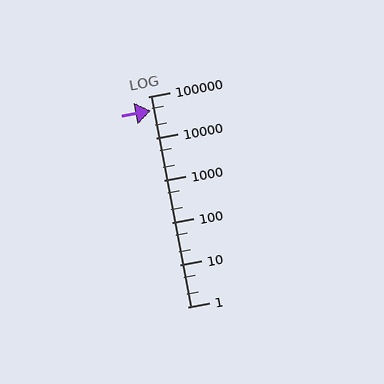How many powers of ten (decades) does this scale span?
The scale spans 5 decades, from 1 to 100000.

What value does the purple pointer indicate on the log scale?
The pointer indicates approximately 46000.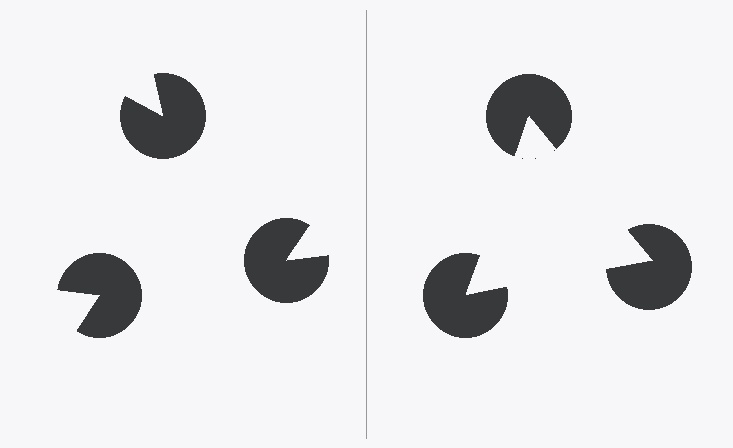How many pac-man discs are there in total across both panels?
6 — 3 on each side.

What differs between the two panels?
The pac-man discs are positioned identically on both sides; only the wedge orientations differ. On the right they align to a triangle; on the left they are misaligned.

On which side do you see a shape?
An illusory triangle appears on the right side. On the left side the wedge cuts are rotated, so no coherent shape forms.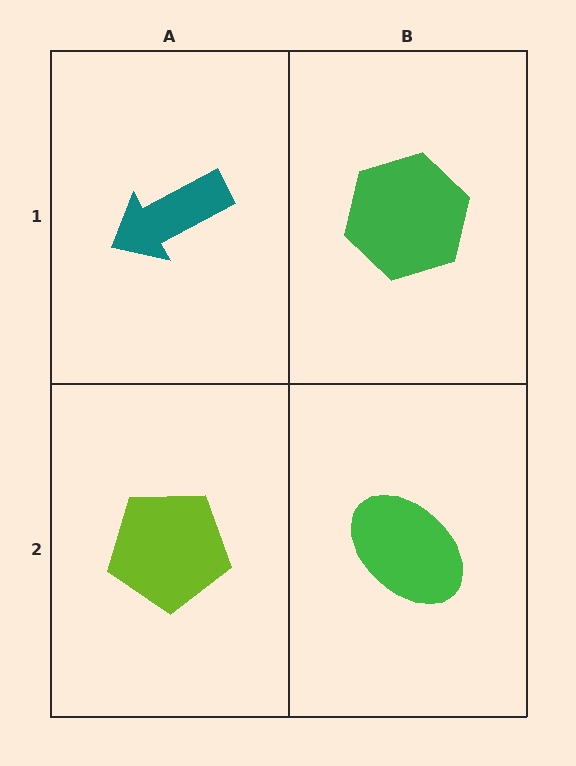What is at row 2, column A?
A lime pentagon.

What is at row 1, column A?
A teal arrow.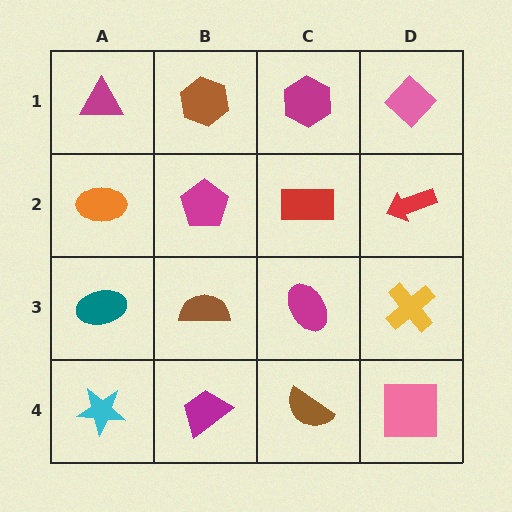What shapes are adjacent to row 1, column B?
A magenta pentagon (row 2, column B), a magenta triangle (row 1, column A), a magenta hexagon (row 1, column C).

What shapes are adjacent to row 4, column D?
A yellow cross (row 3, column D), a brown semicircle (row 4, column C).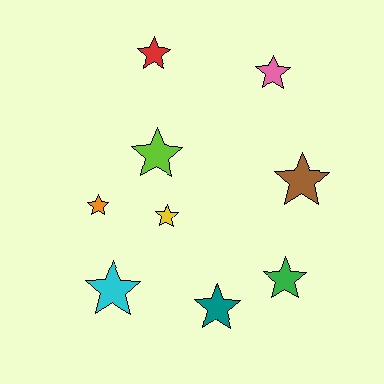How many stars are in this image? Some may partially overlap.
There are 9 stars.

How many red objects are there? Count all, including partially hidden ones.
There is 1 red object.